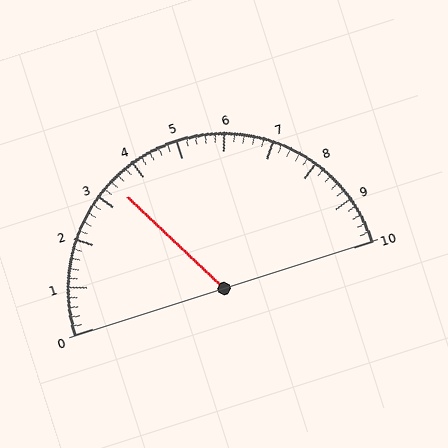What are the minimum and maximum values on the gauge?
The gauge ranges from 0 to 10.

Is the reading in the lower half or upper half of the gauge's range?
The reading is in the lower half of the range (0 to 10).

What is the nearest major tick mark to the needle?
The nearest major tick mark is 3.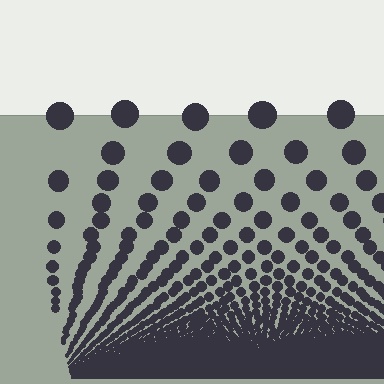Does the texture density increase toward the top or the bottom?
Density increases toward the bottom.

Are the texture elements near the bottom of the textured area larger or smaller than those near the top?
Smaller. The gradient is inverted — elements near the bottom are smaller and denser.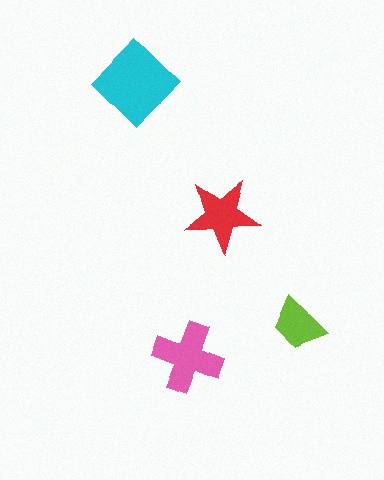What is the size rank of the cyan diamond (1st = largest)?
1st.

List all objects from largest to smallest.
The cyan diamond, the pink cross, the red star, the lime trapezoid.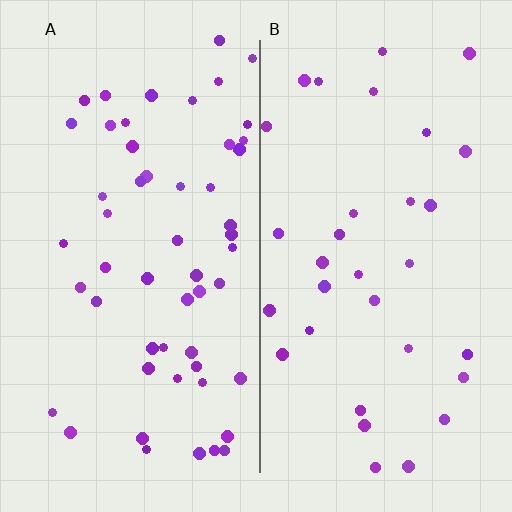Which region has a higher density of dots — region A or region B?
A (the left).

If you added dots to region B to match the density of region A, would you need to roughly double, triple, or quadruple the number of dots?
Approximately double.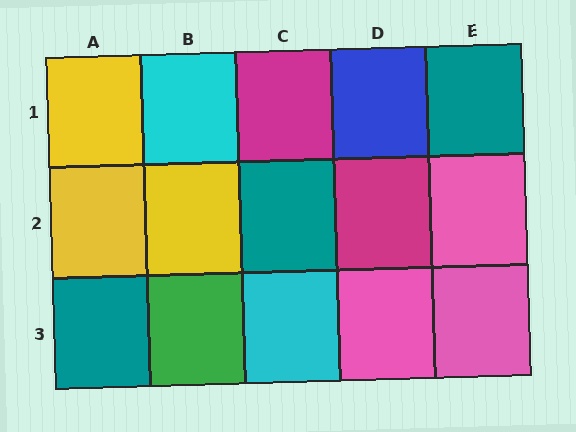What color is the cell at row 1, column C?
Magenta.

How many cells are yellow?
3 cells are yellow.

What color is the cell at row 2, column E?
Pink.